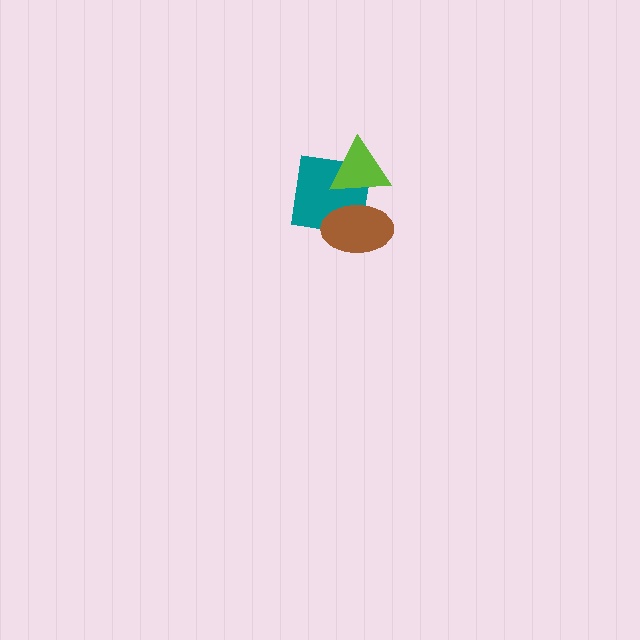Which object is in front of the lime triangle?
The brown ellipse is in front of the lime triangle.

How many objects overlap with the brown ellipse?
2 objects overlap with the brown ellipse.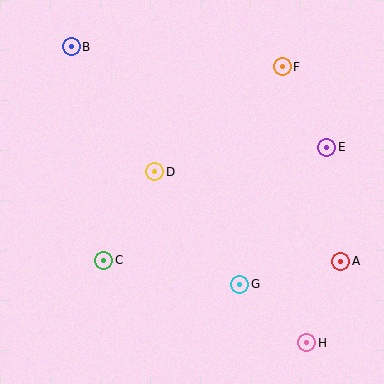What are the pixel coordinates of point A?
Point A is at (341, 261).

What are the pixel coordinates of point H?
Point H is at (307, 343).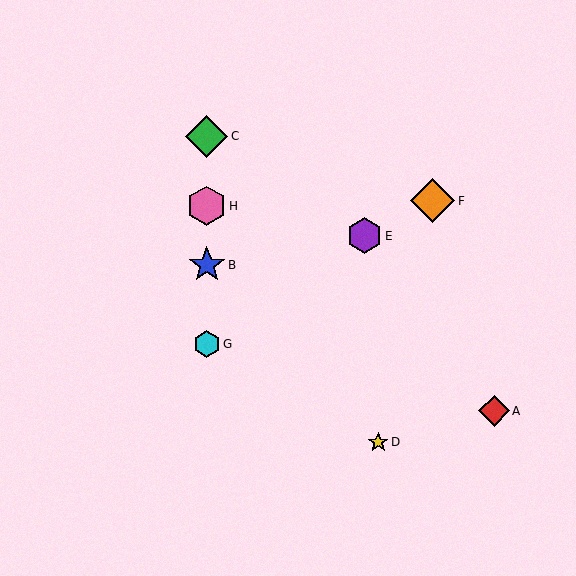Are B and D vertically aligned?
No, B is at x≈207 and D is at x≈378.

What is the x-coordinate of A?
Object A is at x≈494.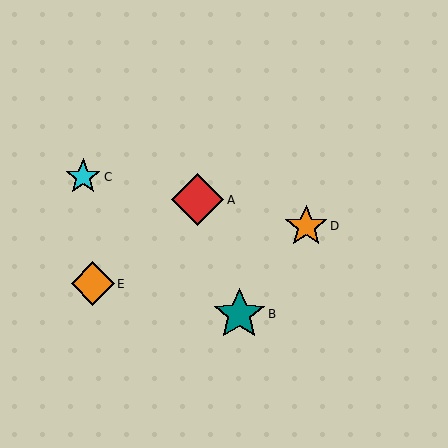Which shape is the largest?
The red diamond (labeled A) is the largest.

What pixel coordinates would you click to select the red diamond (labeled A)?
Click at (198, 200) to select the red diamond A.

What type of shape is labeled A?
Shape A is a red diamond.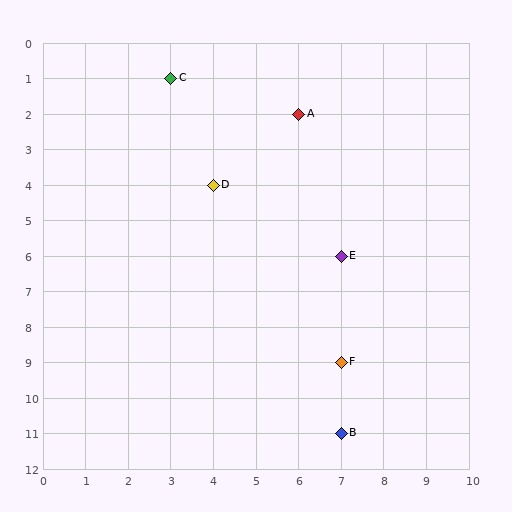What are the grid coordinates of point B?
Point B is at grid coordinates (7, 11).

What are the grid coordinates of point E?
Point E is at grid coordinates (7, 6).